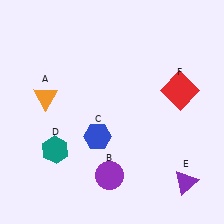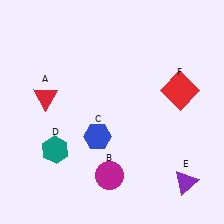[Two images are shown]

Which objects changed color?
A changed from orange to red. B changed from purple to magenta.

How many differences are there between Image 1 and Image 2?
There are 2 differences between the two images.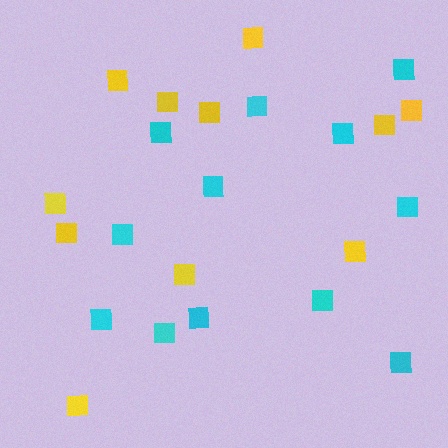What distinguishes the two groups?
There are 2 groups: one group of yellow squares (11) and one group of cyan squares (12).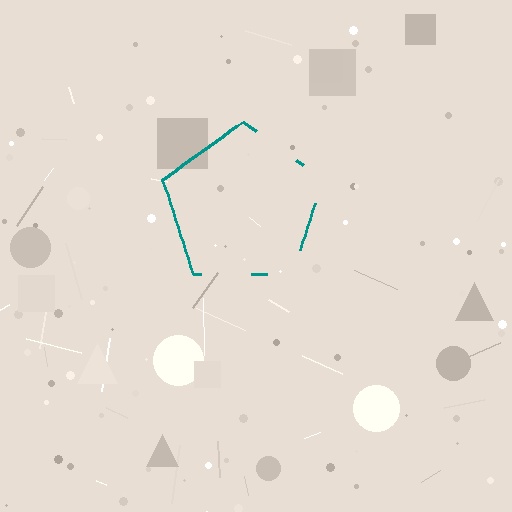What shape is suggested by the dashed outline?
The dashed outline suggests a pentagon.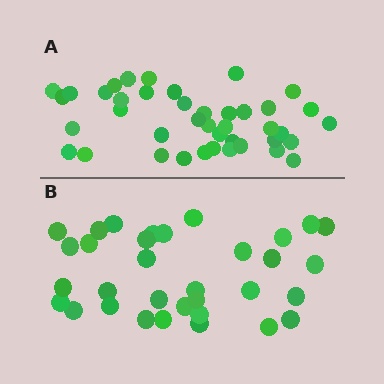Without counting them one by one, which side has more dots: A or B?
Region A (the top region) has more dots.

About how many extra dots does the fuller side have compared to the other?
Region A has roughly 8 or so more dots than region B.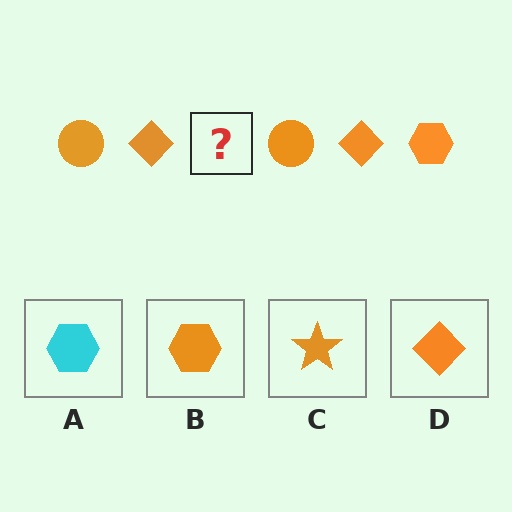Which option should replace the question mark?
Option B.